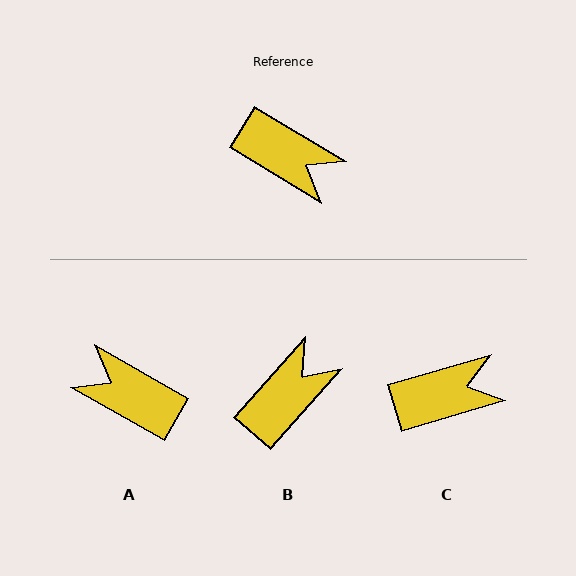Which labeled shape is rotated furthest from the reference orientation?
A, about 178 degrees away.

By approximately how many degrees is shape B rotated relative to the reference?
Approximately 79 degrees counter-clockwise.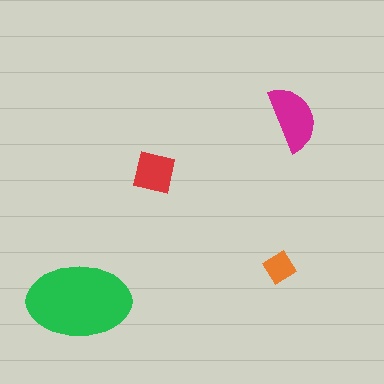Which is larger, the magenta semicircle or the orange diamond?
The magenta semicircle.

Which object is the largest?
The green ellipse.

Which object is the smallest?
The orange diamond.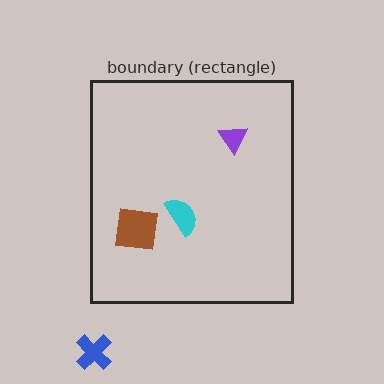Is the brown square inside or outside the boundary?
Inside.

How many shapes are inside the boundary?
3 inside, 1 outside.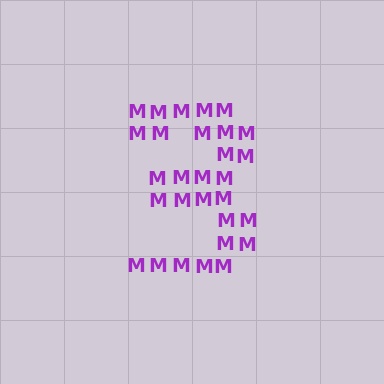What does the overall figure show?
The overall figure shows the digit 3.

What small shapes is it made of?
It is made of small letter M's.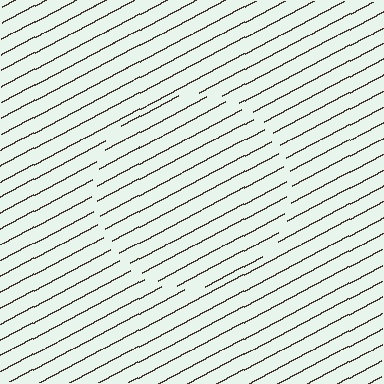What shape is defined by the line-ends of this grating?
An illusory circle. The interior of the shape contains the same grating, shifted by half a period — the contour is defined by the phase discontinuity where line-ends from the inner and outer gratings abut.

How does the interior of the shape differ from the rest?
The interior of the shape contains the same grating, shifted by half a period — the contour is defined by the phase discontinuity where line-ends from the inner and outer gratings abut.